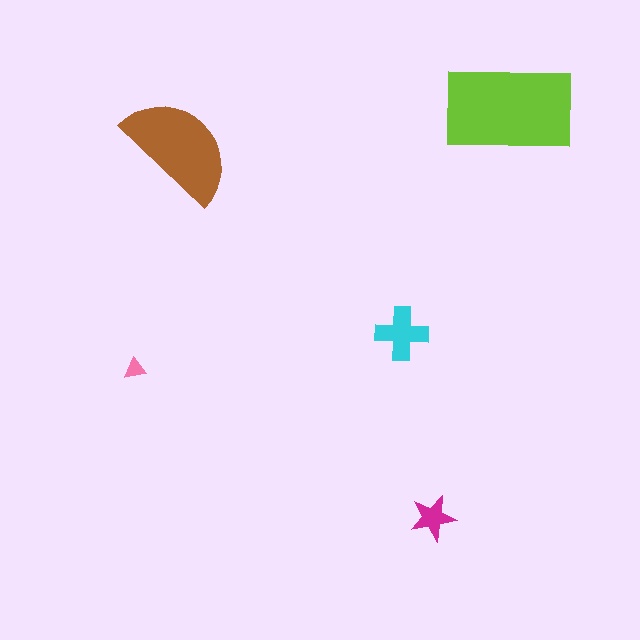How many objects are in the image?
There are 5 objects in the image.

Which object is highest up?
The lime rectangle is topmost.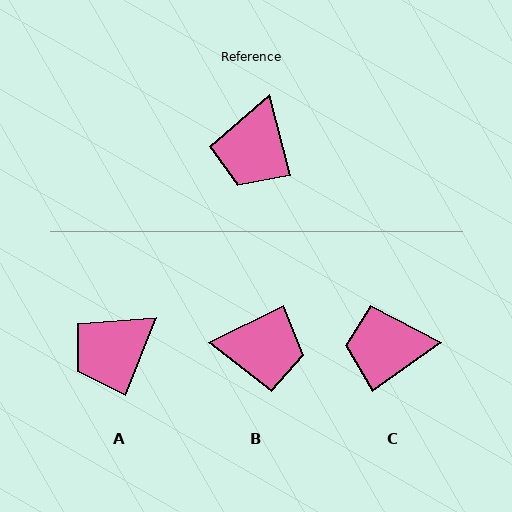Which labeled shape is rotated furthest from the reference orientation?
B, about 102 degrees away.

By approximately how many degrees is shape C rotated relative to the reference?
Approximately 69 degrees clockwise.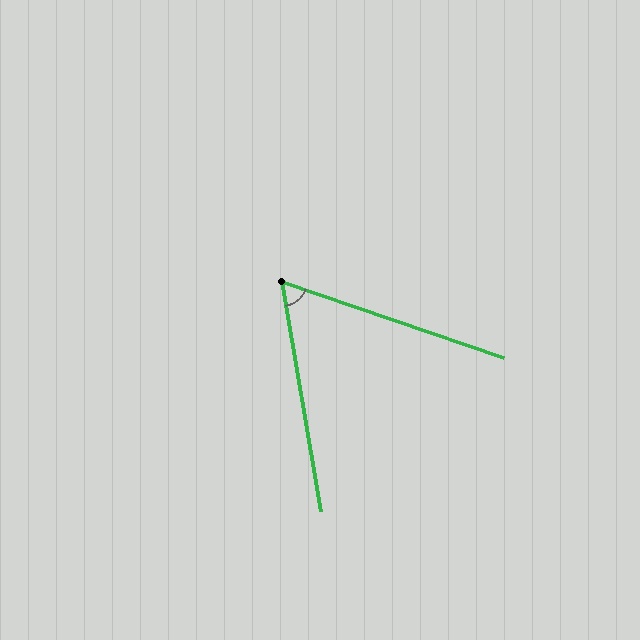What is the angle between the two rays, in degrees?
Approximately 61 degrees.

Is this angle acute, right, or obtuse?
It is acute.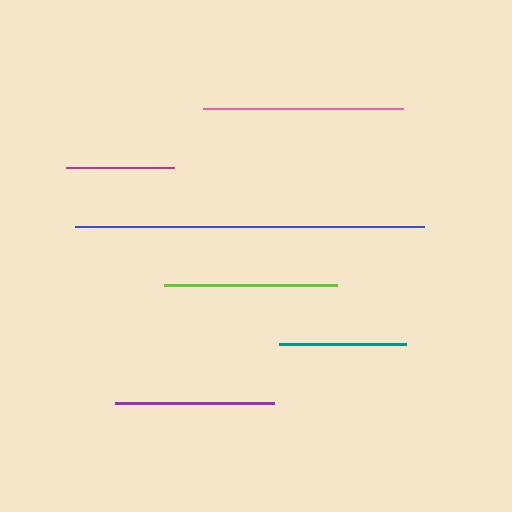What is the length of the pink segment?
The pink segment is approximately 200 pixels long.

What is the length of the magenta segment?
The magenta segment is approximately 108 pixels long.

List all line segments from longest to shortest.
From longest to shortest: blue, pink, lime, purple, teal, magenta.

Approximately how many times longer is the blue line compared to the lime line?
The blue line is approximately 2.0 times the length of the lime line.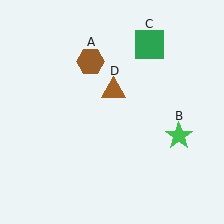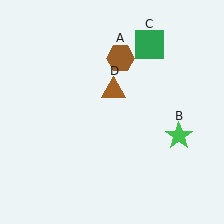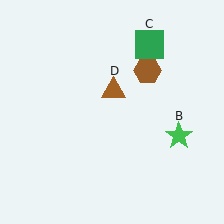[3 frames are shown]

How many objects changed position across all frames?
1 object changed position: brown hexagon (object A).